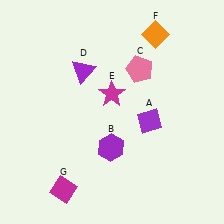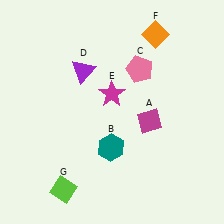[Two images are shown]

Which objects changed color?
A changed from purple to magenta. B changed from purple to teal. G changed from magenta to lime.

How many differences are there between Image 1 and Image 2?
There are 3 differences between the two images.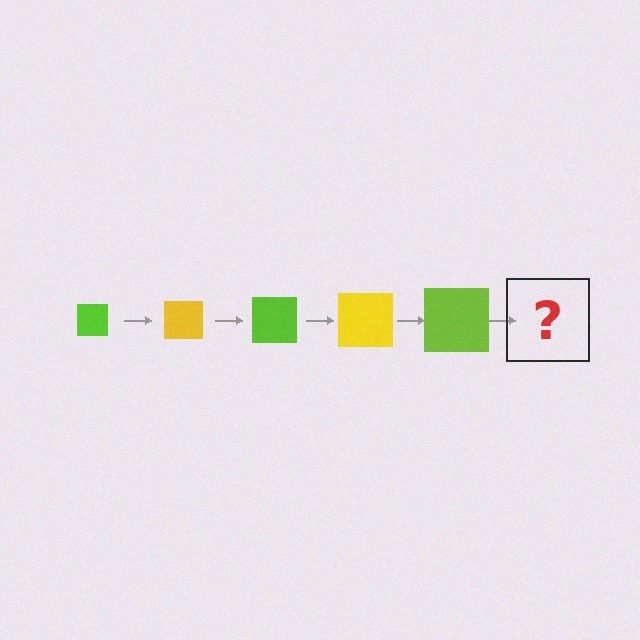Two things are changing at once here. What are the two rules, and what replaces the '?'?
The two rules are that the square grows larger each step and the color cycles through lime and yellow. The '?' should be a yellow square, larger than the previous one.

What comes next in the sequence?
The next element should be a yellow square, larger than the previous one.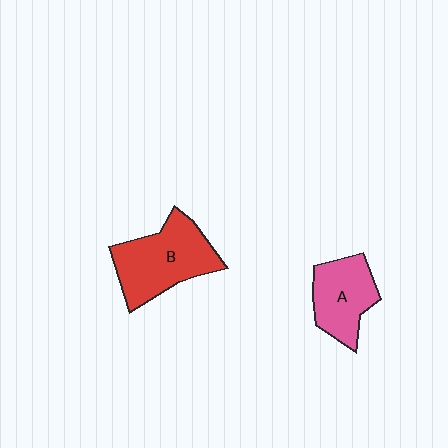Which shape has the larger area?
Shape B (red).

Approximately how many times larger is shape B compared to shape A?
Approximately 1.4 times.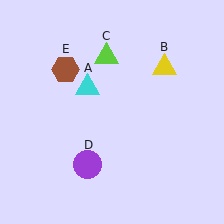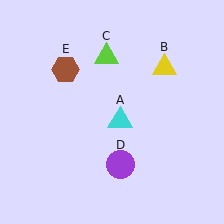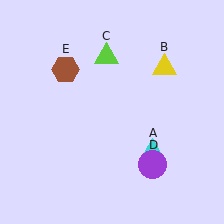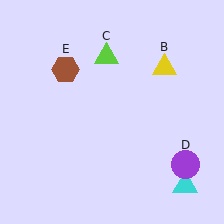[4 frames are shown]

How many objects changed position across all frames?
2 objects changed position: cyan triangle (object A), purple circle (object D).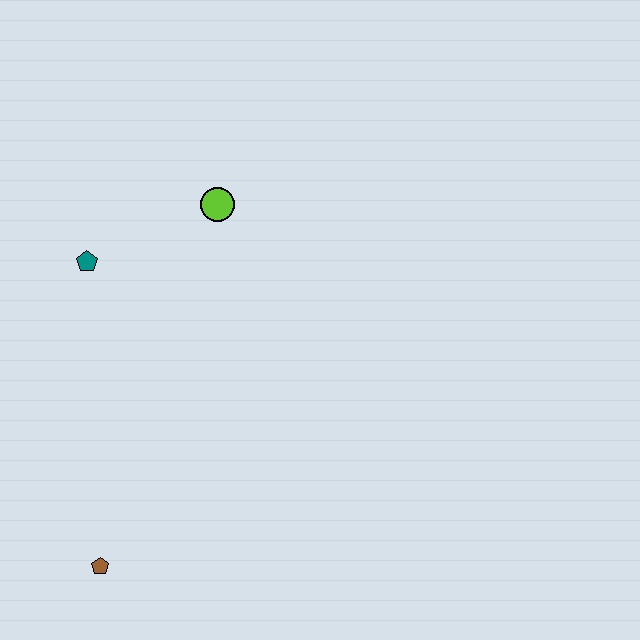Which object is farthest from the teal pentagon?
The brown pentagon is farthest from the teal pentagon.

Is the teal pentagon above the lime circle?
No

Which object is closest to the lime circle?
The teal pentagon is closest to the lime circle.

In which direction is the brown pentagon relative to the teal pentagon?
The brown pentagon is below the teal pentagon.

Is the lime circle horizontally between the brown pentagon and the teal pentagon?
No